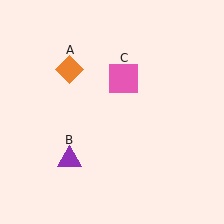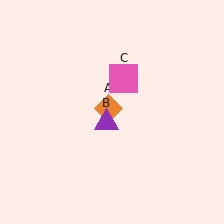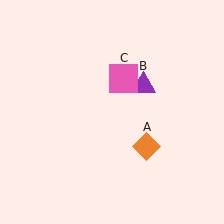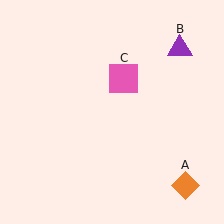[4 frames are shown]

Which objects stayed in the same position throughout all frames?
Pink square (object C) remained stationary.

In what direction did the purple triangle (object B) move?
The purple triangle (object B) moved up and to the right.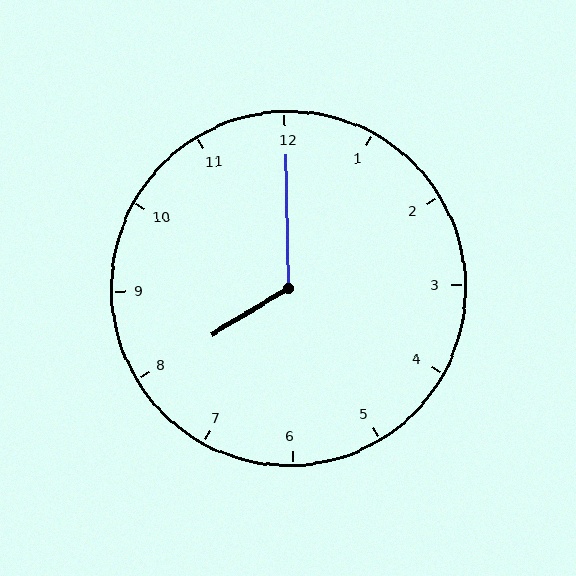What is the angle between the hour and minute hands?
Approximately 120 degrees.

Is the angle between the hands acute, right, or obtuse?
It is obtuse.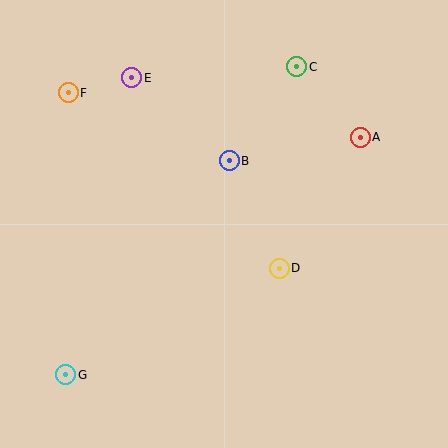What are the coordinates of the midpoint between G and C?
The midpoint between G and C is at (181, 221).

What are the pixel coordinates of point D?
Point D is at (279, 268).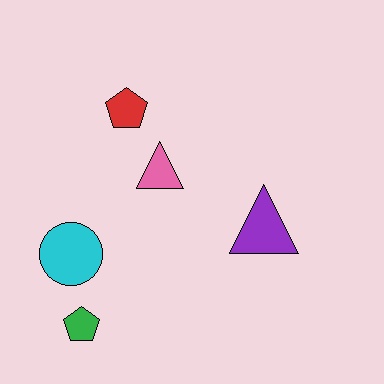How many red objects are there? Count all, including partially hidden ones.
There is 1 red object.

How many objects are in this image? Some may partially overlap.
There are 5 objects.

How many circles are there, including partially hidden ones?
There is 1 circle.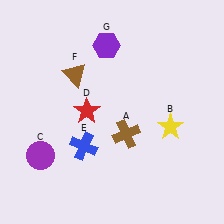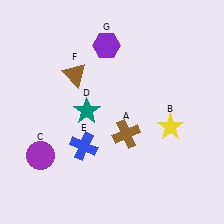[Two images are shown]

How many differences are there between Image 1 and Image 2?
There is 1 difference between the two images.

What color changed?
The star (D) changed from red in Image 1 to teal in Image 2.